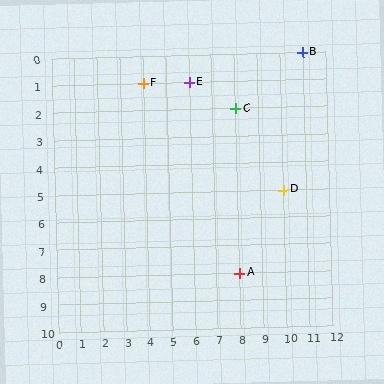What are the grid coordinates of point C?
Point C is at grid coordinates (8, 2).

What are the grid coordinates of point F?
Point F is at grid coordinates (4, 1).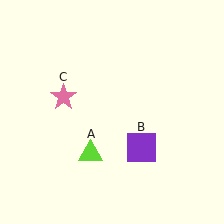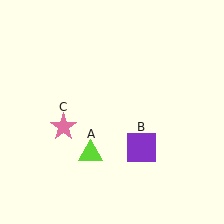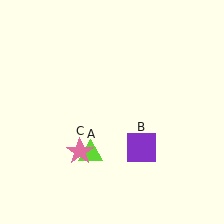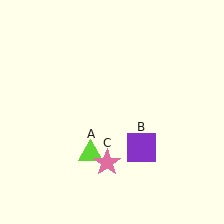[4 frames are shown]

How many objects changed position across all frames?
1 object changed position: pink star (object C).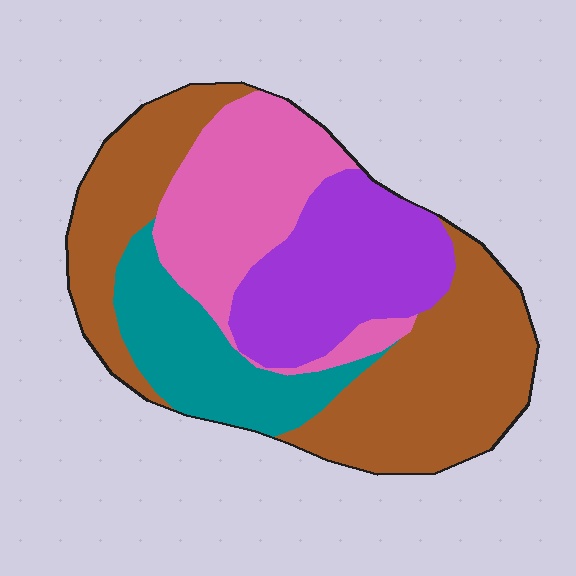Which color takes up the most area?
Brown, at roughly 40%.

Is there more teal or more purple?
Purple.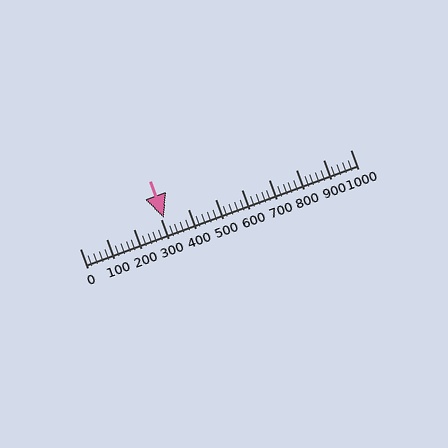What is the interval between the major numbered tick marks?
The major tick marks are spaced 100 units apart.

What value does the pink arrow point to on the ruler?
The pink arrow points to approximately 310.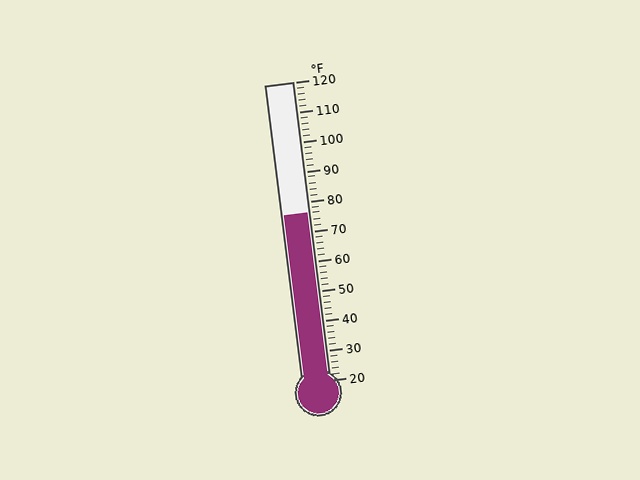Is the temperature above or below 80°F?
The temperature is below 80°F.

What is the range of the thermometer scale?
The thermometer scale ranges from 20°F to 120°F.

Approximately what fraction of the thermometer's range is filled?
The thermometer is filled to approximately 55% of its range.